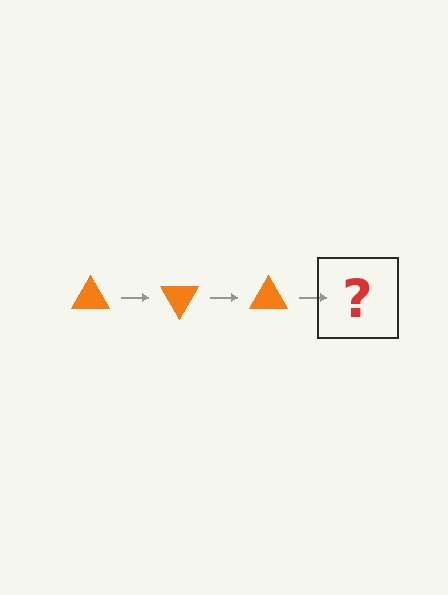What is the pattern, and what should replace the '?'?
The pattern is that the triangle rotates 60 degrees each step. The '?' should be an orange triangle rotated 180 degrees.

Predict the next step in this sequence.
The next step is an orange triangle rotated 180 degrees.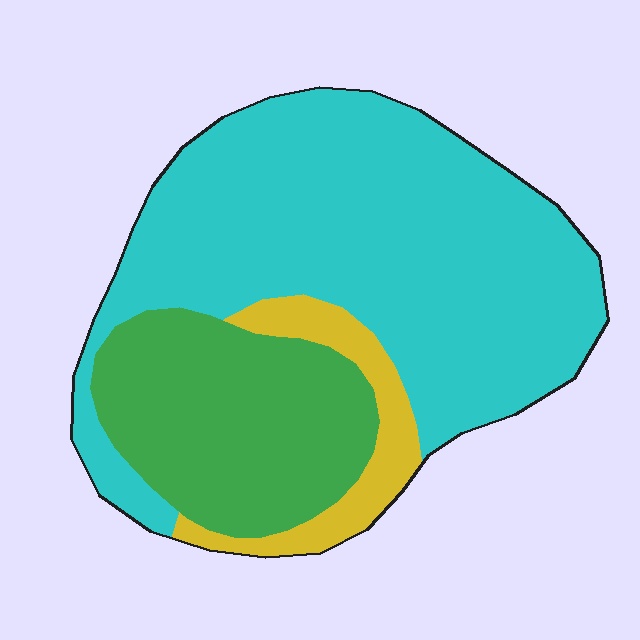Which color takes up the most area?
Cyan, at roughly 65%.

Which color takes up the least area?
Yellow, at roughly 10%.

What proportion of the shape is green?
Green takes up about one quarter (1/4) of the shape.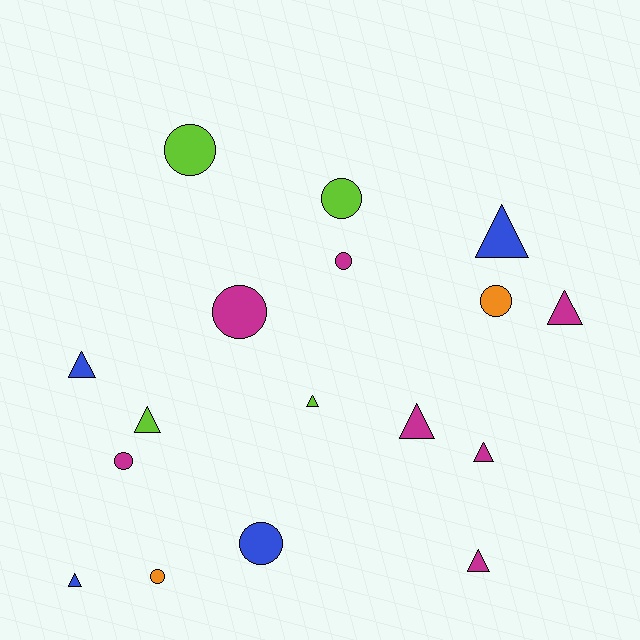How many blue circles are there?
There is 1 blue circle.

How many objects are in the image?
There are 17 objects.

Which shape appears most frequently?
Triangle, with 9 objects.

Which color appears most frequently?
Magenta, with 7 objects.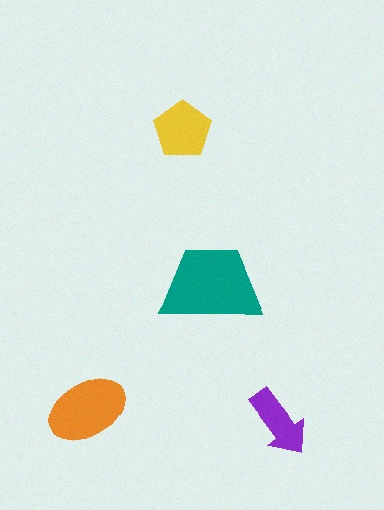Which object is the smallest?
The purple arrow.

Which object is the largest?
The teal trapezoid.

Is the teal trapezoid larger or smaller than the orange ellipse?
Larger.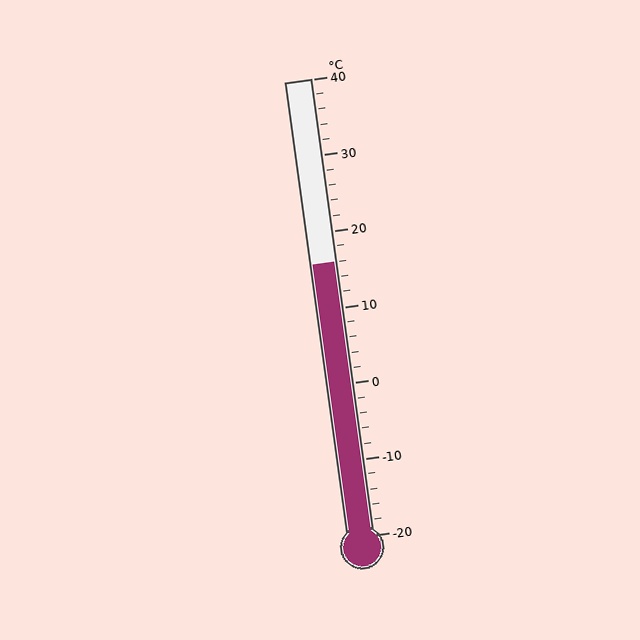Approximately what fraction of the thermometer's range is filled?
The thermometer is filled to approximately 60% of its range.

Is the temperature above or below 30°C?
The temperature is below 30°C.